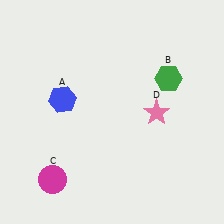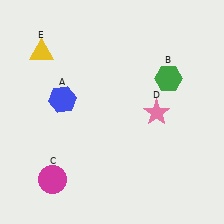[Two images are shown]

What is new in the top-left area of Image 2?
A yellow triangle (E) was added in the top-left area of Image 2.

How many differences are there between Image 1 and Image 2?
There is 1 difference between the two images.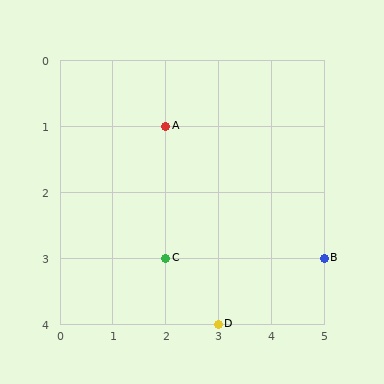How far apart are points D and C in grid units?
Points D and C are 1 column and 1 row apart (about 1.4 grid units diagonally).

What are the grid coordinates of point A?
Point A is at grid coordinates (2, 1).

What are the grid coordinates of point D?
Point D is at grid coordinates (3, 4).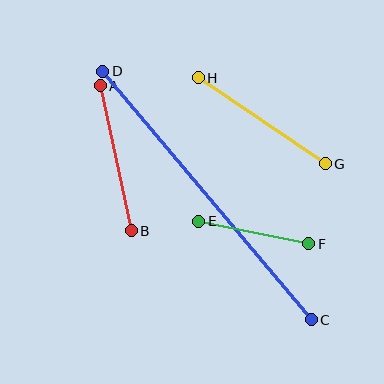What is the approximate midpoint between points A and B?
The midpoint is at approximately (116, 158) pixels.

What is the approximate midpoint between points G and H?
The midpoint is at approximately (262, 121) pixels.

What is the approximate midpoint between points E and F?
The midpoint is at approximately (254, 233) pixels.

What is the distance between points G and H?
The distance is approximately 153 pixels.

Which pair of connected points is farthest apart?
Points C and D are farthest apart.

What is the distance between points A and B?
The distance is approximately 148 pixels.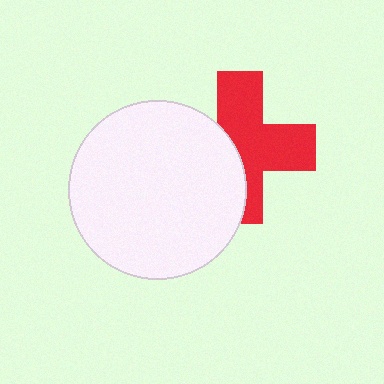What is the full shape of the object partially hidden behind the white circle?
The partially hidden object is a red cross.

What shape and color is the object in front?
The object in front is a white circle.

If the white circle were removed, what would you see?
You would see the complete red cross.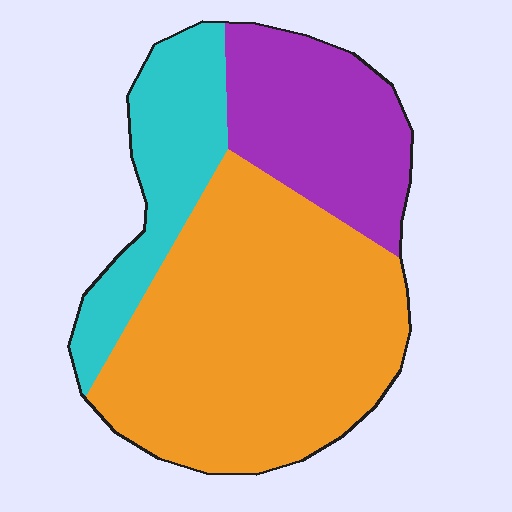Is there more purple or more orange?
Orange.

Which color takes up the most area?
Orange, at roughly 55%.